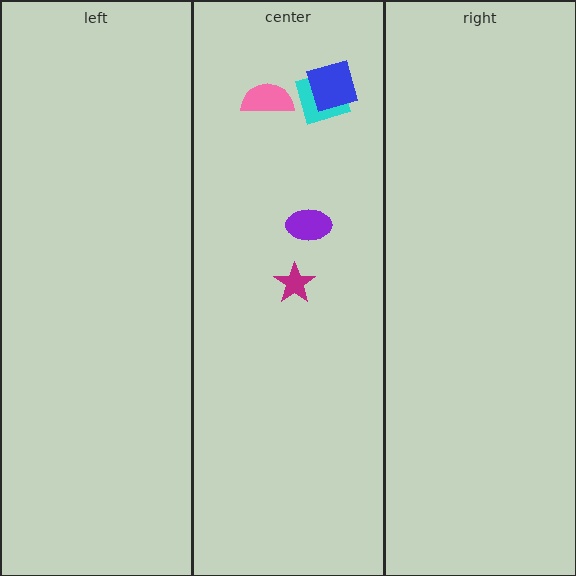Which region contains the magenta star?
The center region.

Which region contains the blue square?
The center region.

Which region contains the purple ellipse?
The center region.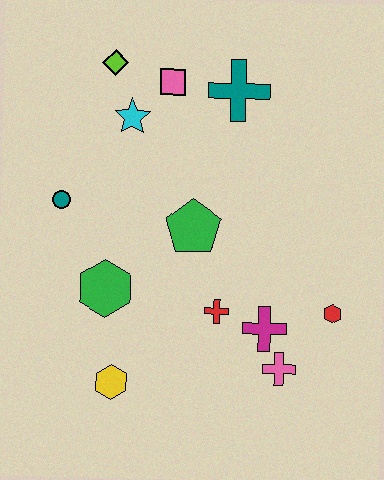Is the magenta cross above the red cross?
No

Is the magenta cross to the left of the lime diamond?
No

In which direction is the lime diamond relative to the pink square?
The lime diamond is to the left of the pink square.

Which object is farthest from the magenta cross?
The lime diamond is farthest from the magenta cross.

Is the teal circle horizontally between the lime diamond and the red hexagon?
No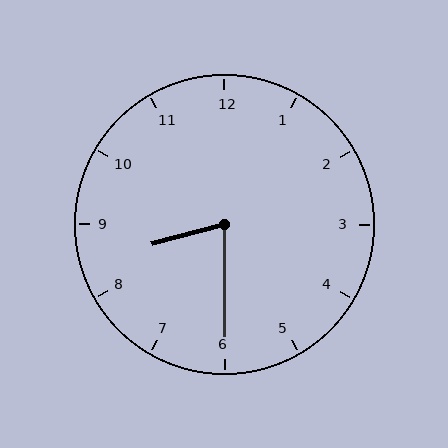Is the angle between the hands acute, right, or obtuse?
It is acute.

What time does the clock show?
8:30.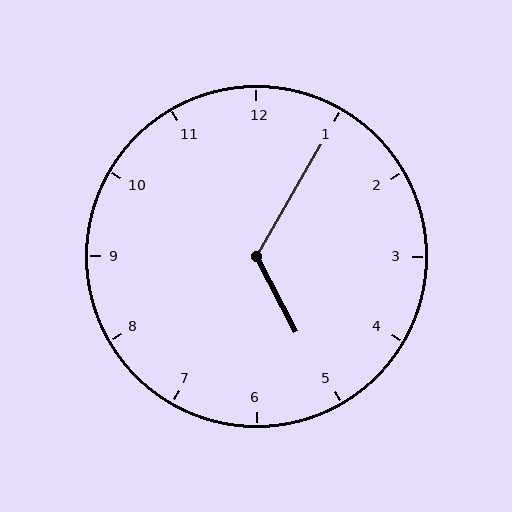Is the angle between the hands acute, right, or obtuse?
It is obtuse.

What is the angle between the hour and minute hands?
Approximately 122 degrees.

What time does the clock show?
5:05.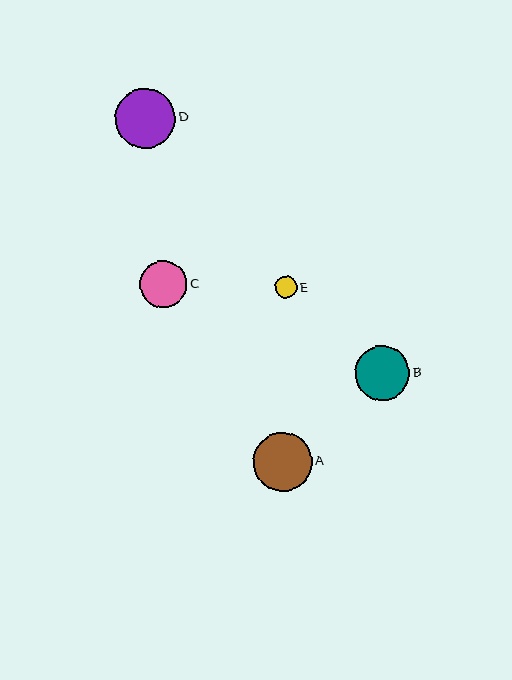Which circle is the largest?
Circle D is the largest with a size of approximately 60 pixels.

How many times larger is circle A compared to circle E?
Circle A is approximately 2.7 times the size of circle E.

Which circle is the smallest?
Circle E is the smallest with a size of approximately 22 pixels.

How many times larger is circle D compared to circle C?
Circle D is approximately 1.3 times the size of circle C.